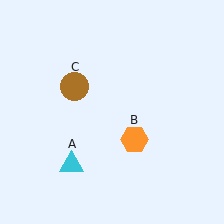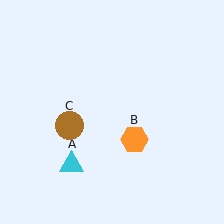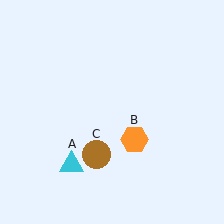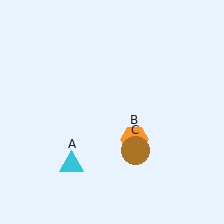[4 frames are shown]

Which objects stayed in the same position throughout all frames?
Cyan triangle (object A) and orange hexagon (object B) remained stationary.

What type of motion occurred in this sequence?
The brown circle (object C) rotated counterclockwise around the center of the scene.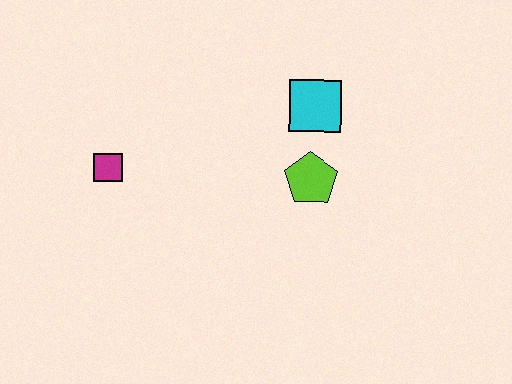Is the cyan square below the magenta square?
No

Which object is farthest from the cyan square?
The magenta square is farthest from the cyan square.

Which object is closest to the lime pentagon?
The cyan square is closest to the lime pentagon.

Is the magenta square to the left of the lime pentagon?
Yes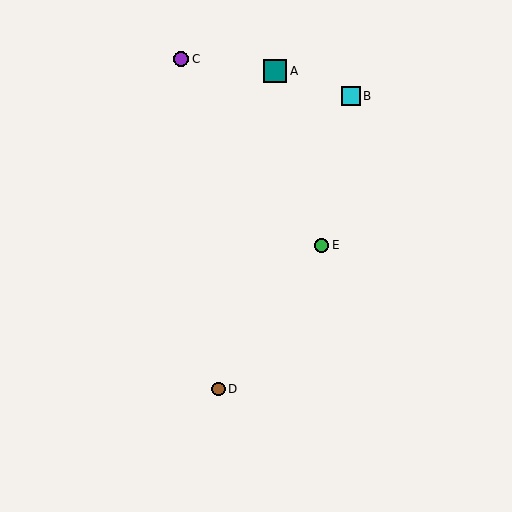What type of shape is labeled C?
Shape C is a purple circle.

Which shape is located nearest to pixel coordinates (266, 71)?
The teal square (labeled A) at (275, 71) is nearest to that location.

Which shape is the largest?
The teal square (labeled A) is the largest.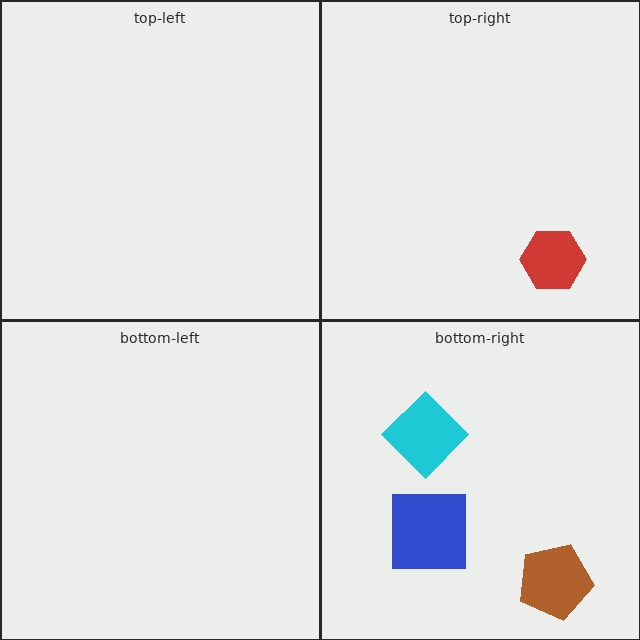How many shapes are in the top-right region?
1.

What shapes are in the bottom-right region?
The brown pentagon, the blue square, the cyan diamond.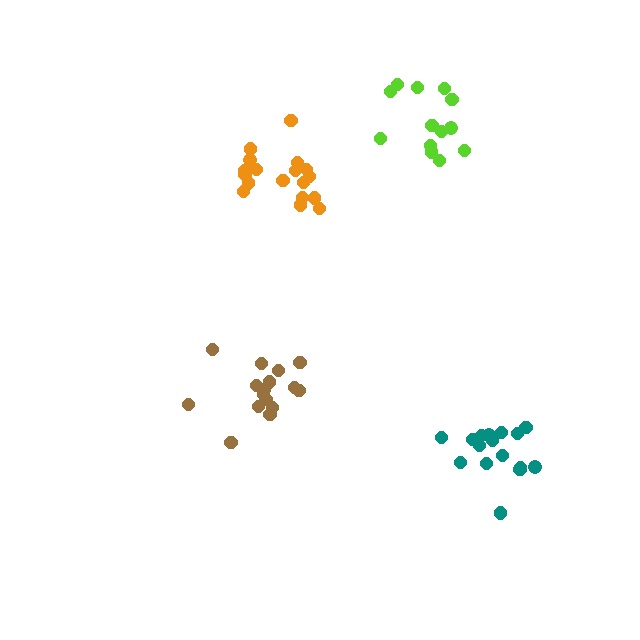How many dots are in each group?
Group 1: 13 dots, Group 2: 16 dots, Group 3: 16 dots, Group 4: 18 dots (63 total).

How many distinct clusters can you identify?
There are 4 distinct clusters.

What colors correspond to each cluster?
The clusters are colored: lime, teal, brown, orange.